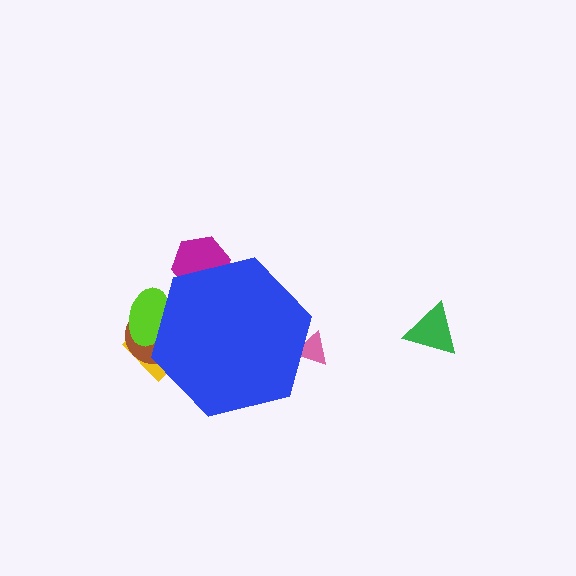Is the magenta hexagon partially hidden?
Yes, the magenta hexagon is partially hidden behind the blue hexagon.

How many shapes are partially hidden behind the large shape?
5 shapes are partially hidden.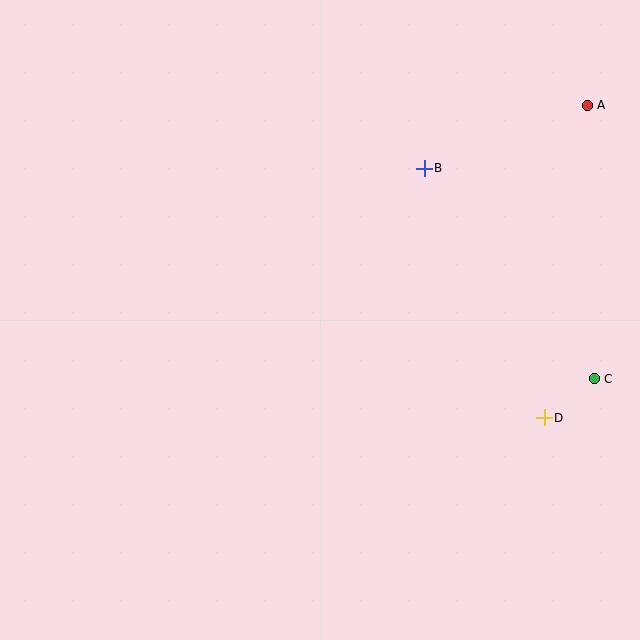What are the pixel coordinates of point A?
Point A is at (587, 105).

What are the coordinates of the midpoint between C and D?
The midpoint between C and D is at (569, 398).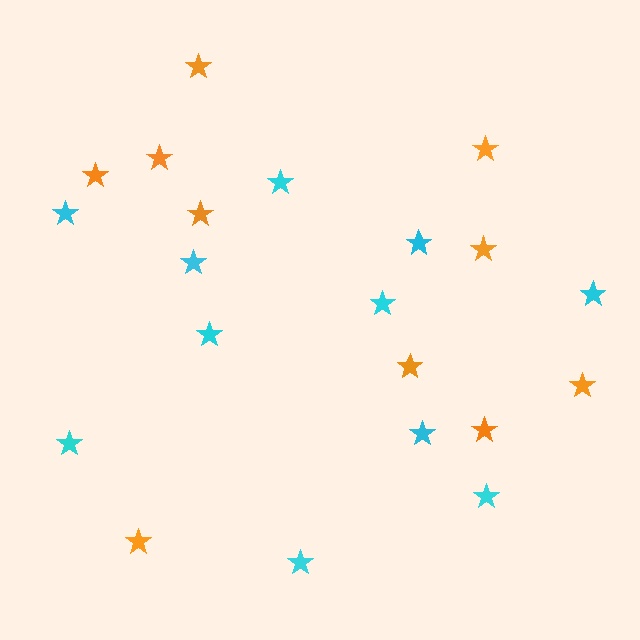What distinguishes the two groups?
There are 2 groups: one group of orange stars (10) and one group of cyan stars (11).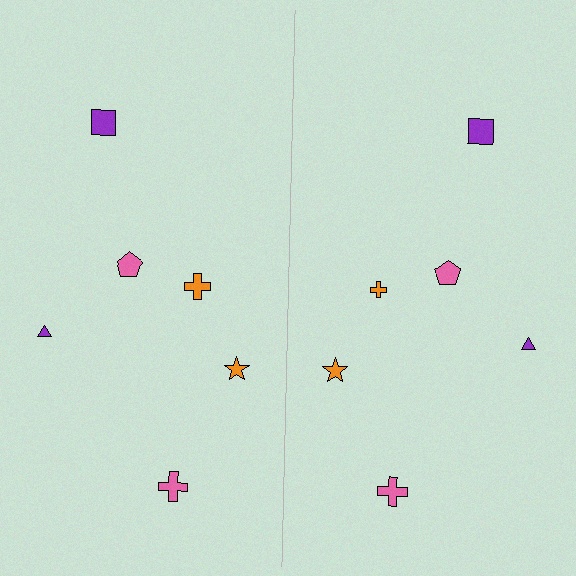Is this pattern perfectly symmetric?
No, the pattern is not perfectly symmetric. The orange cross on the right side has a different size than its mirror counterpart.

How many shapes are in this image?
There are 12 shapes in this image.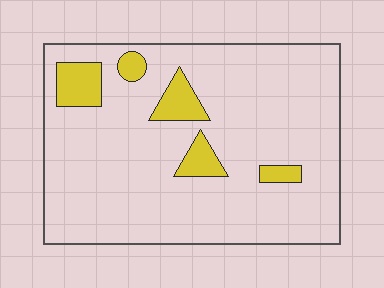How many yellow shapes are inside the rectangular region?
5.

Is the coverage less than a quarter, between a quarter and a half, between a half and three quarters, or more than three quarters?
Less than a quarter.